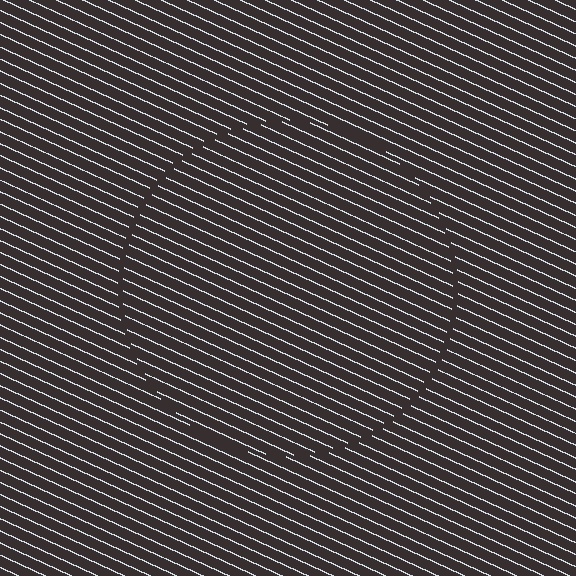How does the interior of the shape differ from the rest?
The interior of the shape contains the same grating, shifted by half a period — the contour is defined by the phase discontinuity where line-ends from the inner and outer gratings abut.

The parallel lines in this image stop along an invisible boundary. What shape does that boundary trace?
An illusory circle. The interior of the shape contains the same grating, shifted by half a period — the contour is defined by the phase discontinuity where line-ends from the inner and outer gratings abut.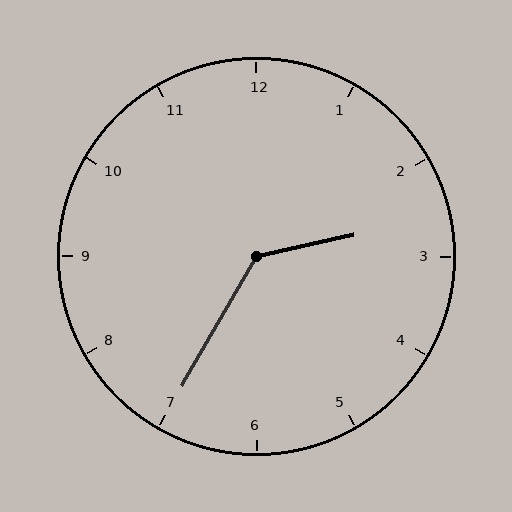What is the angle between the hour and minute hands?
Approximately 132 degrees.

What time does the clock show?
2:35.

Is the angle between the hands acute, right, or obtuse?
It is obtuse.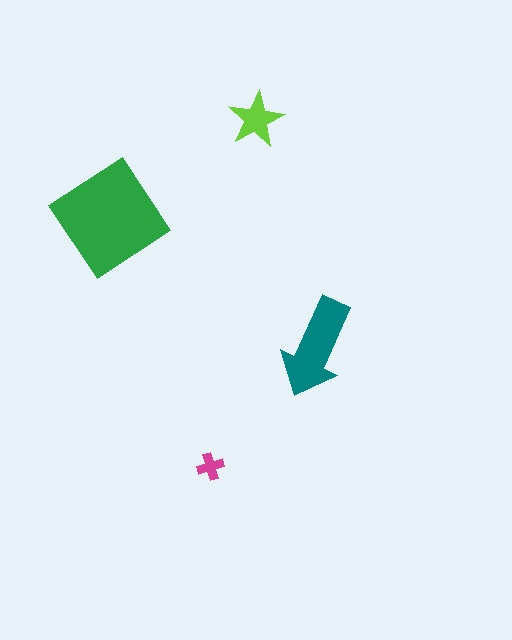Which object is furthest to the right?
The teal arrow is rightmost.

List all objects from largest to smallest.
The green diamond, the teal arrow, the lime star, the magenta cross.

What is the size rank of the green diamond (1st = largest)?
1st.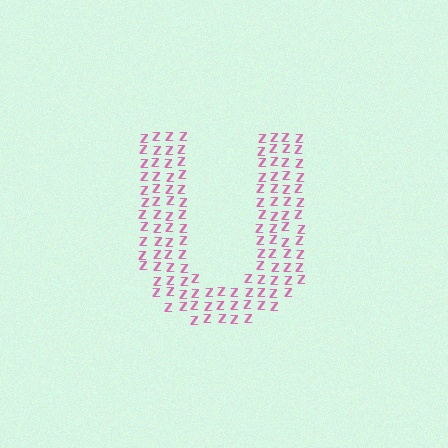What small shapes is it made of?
It is made of small letter Z's.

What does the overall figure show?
The overall figure shows the letter U.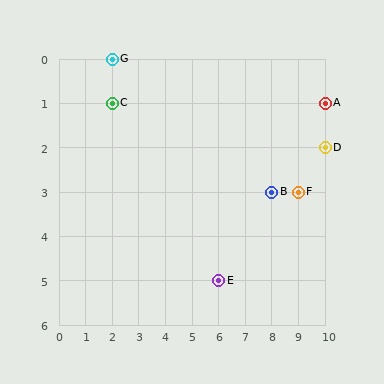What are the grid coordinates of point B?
Point B is at grid coordinates (8, 3).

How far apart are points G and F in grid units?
Points G and F are 7 columns and 3 rows apart (about 7.6 grid units diagonally).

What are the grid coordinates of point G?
Point G is at grid coordinates (2, 0).